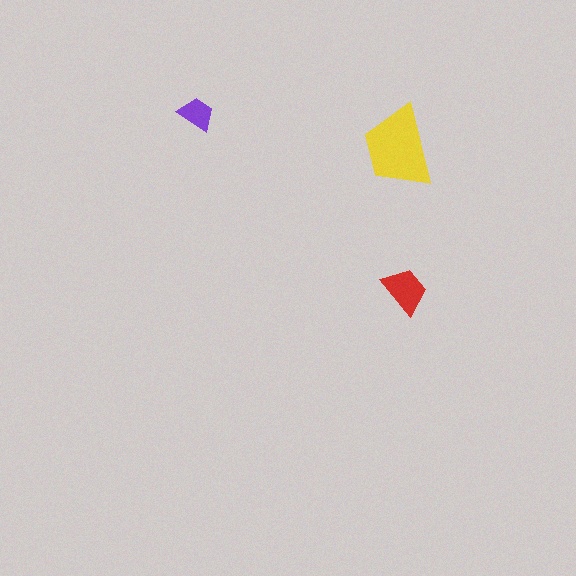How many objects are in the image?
There are 3 objects in the image.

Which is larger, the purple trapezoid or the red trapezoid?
The red one.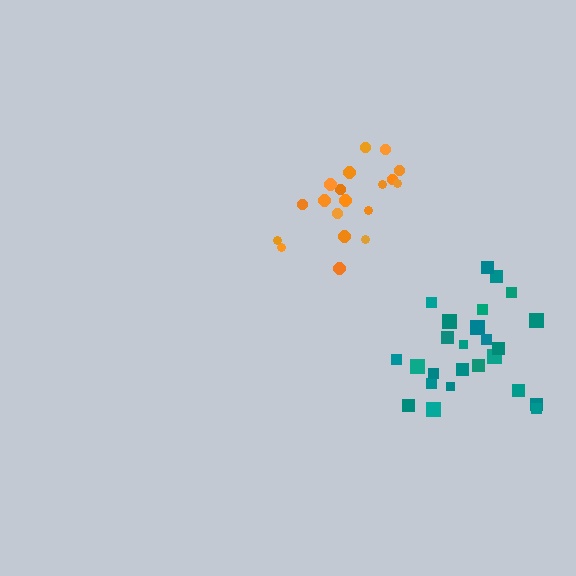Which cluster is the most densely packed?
Orange.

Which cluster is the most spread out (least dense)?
Teal.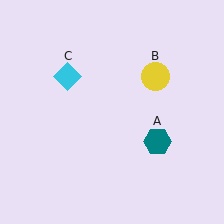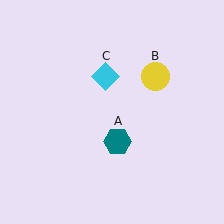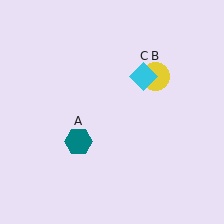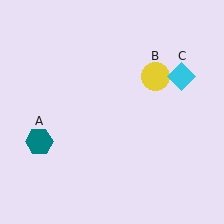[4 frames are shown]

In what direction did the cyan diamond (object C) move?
The cyan diamond (object C) moved right.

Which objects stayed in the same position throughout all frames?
Yellow circle (object B) remained stationary.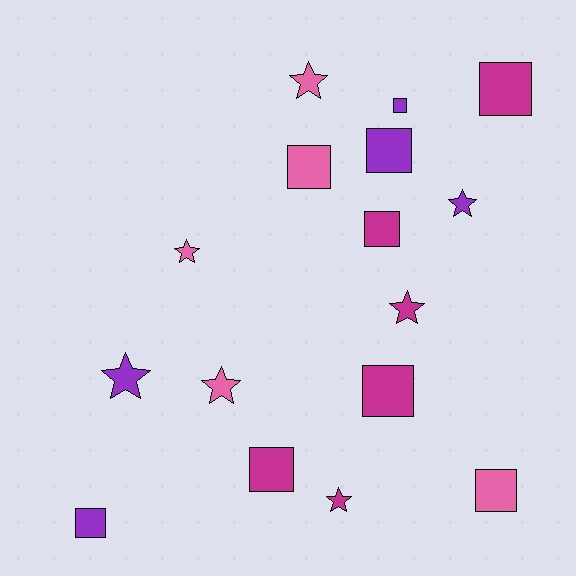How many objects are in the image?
There are 16 objects.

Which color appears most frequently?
Magenta, with 6 objects.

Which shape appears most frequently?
Square, with 9 objects.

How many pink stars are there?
There are 3 pink stars.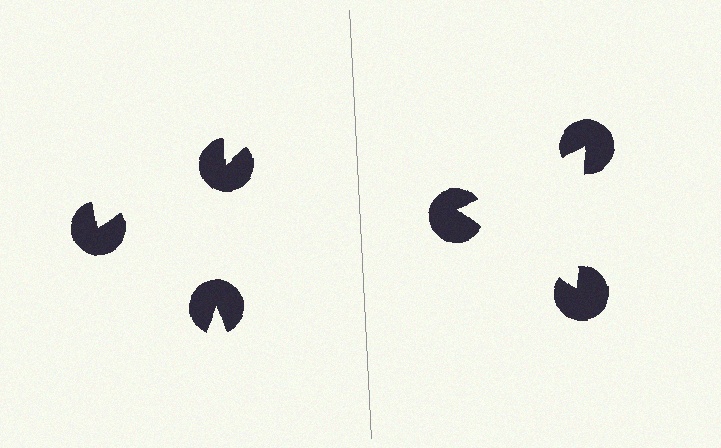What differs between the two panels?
The pac-man discs are positioned identically on both sides; only the wedge orientations differ. On the right they align to a triangle; on the left they are misaligned.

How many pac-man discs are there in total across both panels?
6 — 3 on each side.